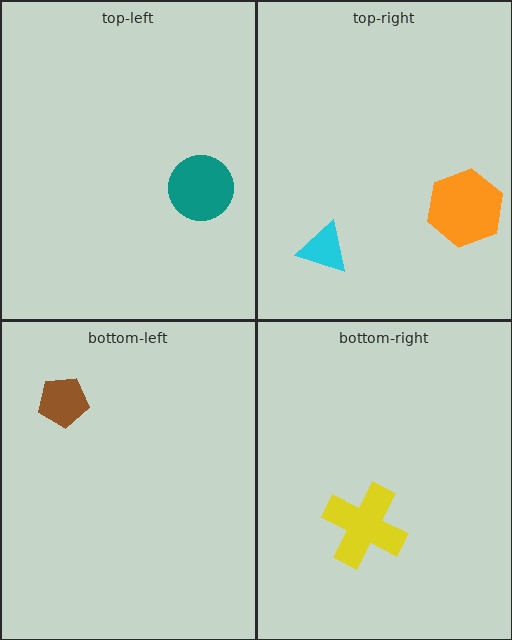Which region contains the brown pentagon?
The bottom-left region.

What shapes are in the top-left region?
The teal circle.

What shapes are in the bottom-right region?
The yellow cross.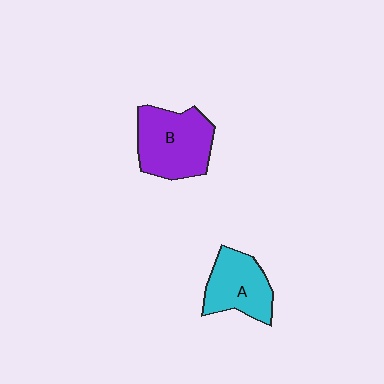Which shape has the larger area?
Shape B (purple).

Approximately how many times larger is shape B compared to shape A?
Approximately 1.3 times.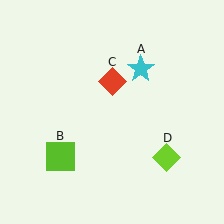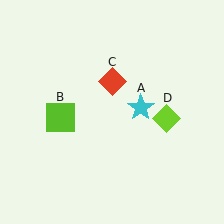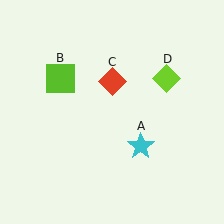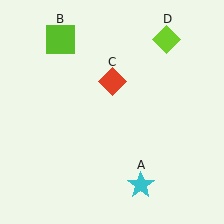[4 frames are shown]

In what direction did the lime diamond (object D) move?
The lime diamond (object D) moved up.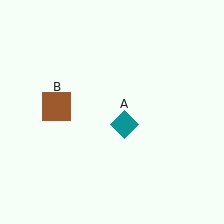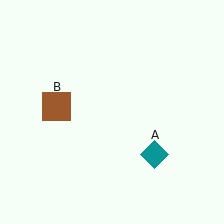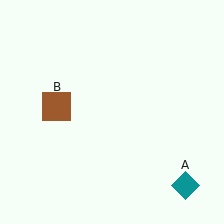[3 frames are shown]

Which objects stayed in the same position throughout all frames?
Brown square (object B) remained stationary.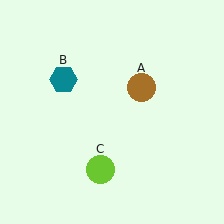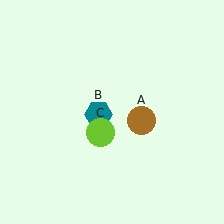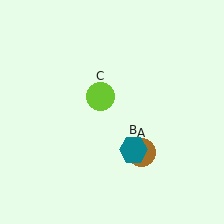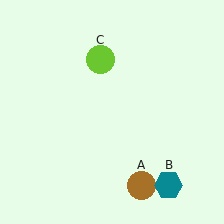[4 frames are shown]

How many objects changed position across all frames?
3 objects changed position: brown circle (object A), teal hexagon (object B), lime circle (object C).